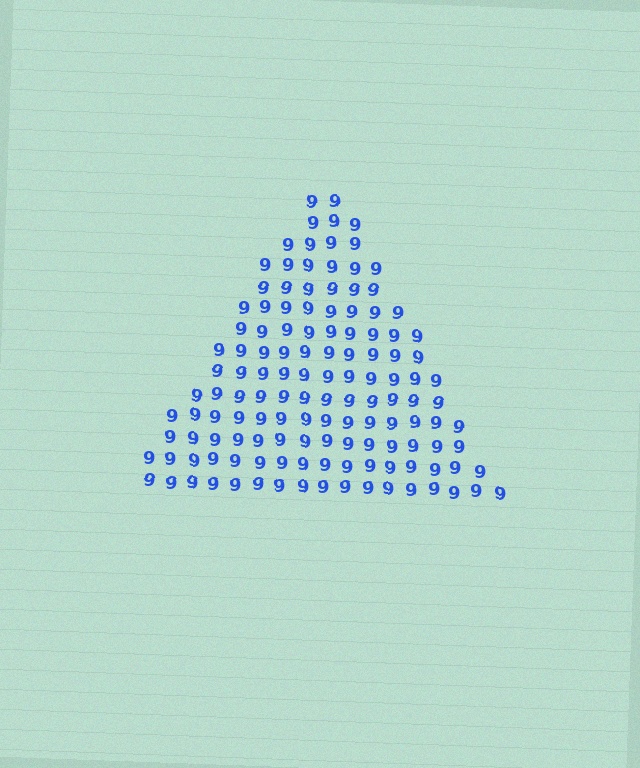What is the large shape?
The large shape is a triangle.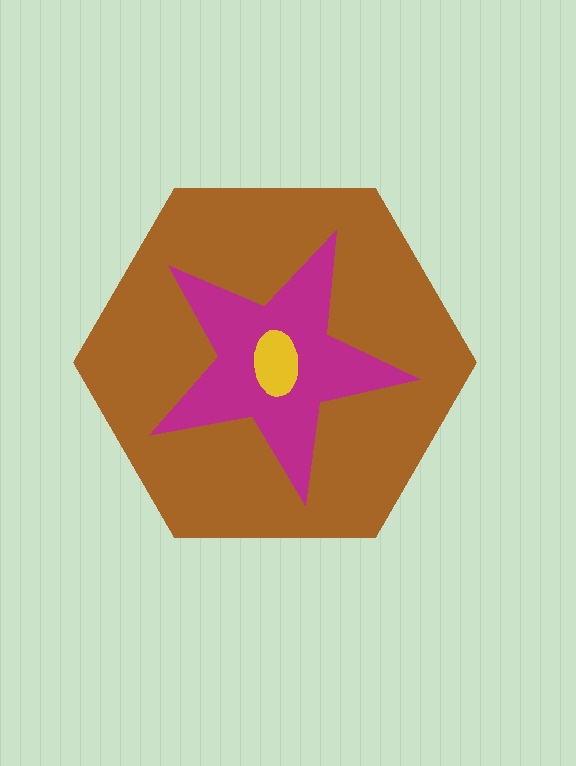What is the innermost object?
The yellow ellipse.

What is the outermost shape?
The brown hexagon.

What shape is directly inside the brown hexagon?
The magenta star.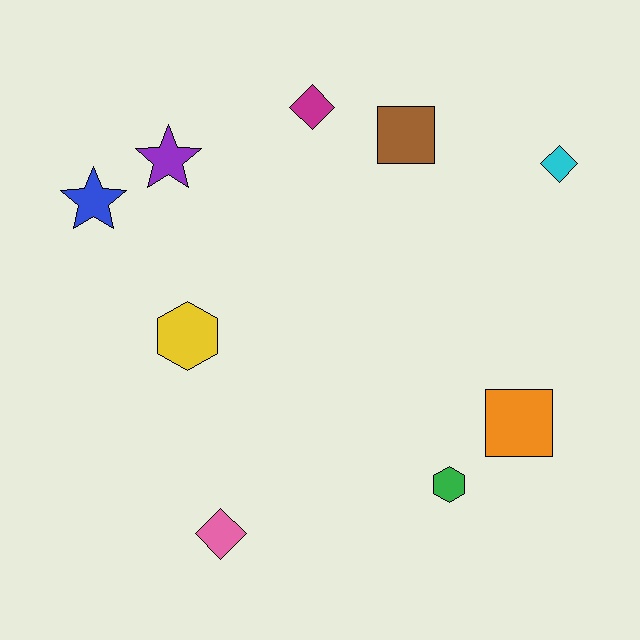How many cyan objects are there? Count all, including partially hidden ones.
There is 1 cyan object.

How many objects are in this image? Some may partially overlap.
There are 9 objects.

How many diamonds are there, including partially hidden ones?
There are 3 diamonds.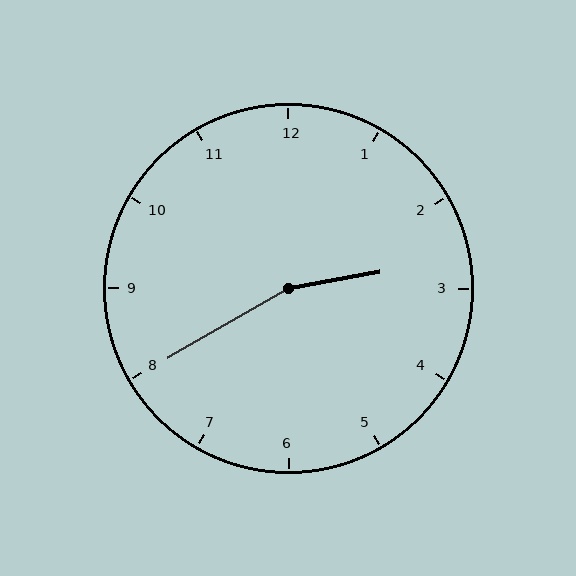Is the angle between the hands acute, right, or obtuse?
It is obtuse.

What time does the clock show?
2:40.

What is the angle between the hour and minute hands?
Approximately 160 degrees.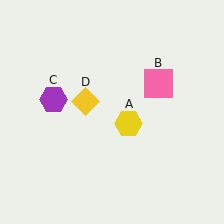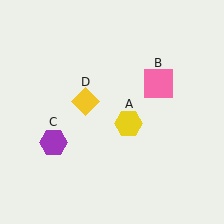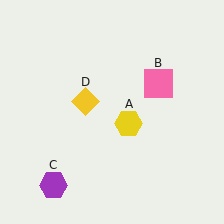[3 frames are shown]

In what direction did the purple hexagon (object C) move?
The purple hexagon (object C) moved down.